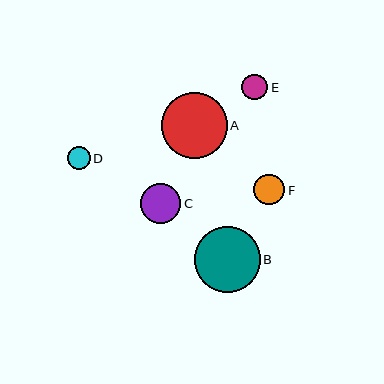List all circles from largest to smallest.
From largest to smallest: B, A, C, F, E, D.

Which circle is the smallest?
Circle D is the smallest with a size of approximately 23 pixels.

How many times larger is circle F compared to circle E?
Circle F is approximately 1.2 times the size of circle E.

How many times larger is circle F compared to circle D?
Circle F is approximately 1.3 times the size of circle D.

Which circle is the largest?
Circle B is the largest with a size of approximately 66 pixels.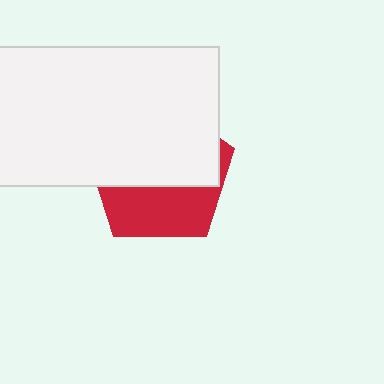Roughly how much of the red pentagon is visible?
A small part of it is visible (roughly 40%).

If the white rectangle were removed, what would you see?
You would see the complete red pentagon.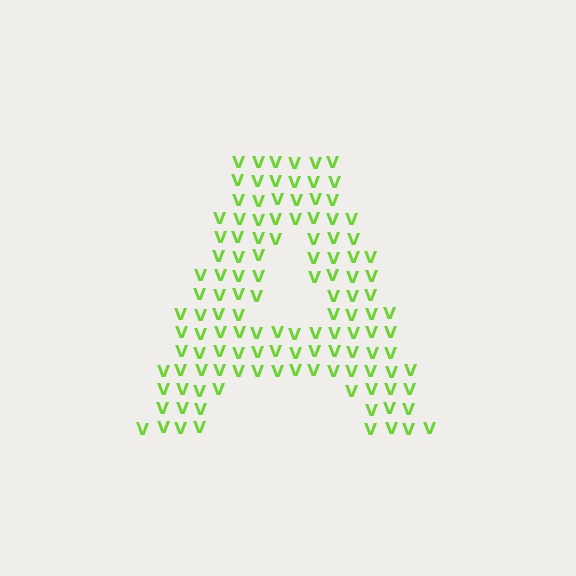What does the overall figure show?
The overall figure shows the letter A.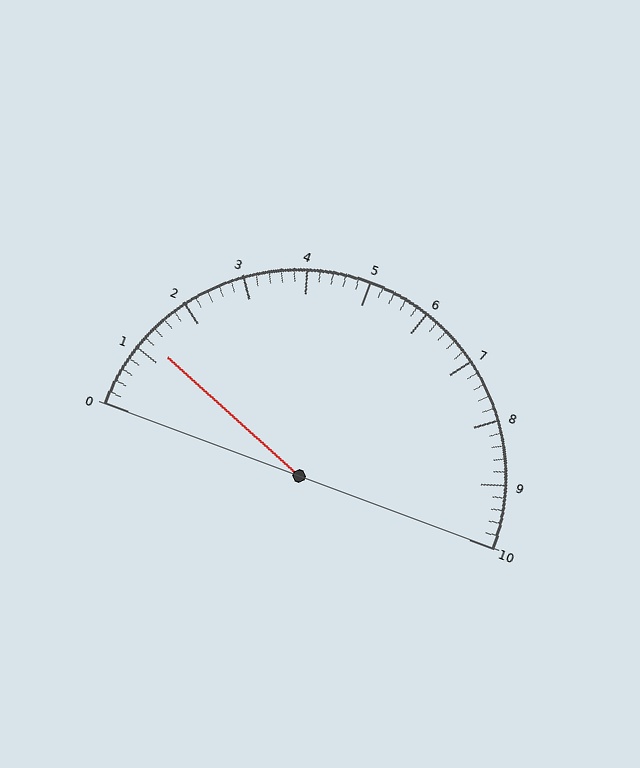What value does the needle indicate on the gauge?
The needle indicates approximately 1.2.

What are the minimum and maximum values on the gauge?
The gauge ranges from 0 to 10.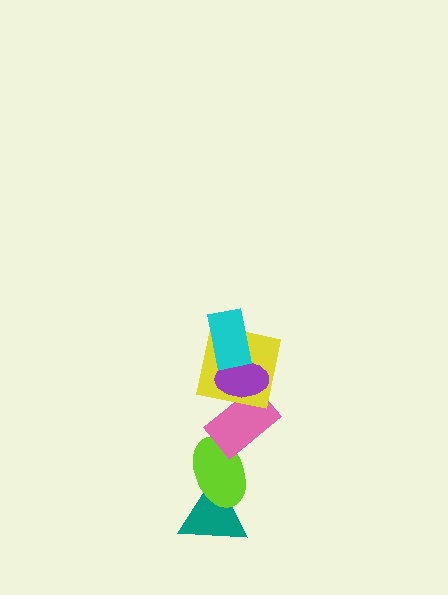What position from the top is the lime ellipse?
The lime ellipse is 5th from the top.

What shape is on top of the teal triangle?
The lime ellipse is on top of the teal triangle.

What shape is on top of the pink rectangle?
The yellow square is on top of the pink rectangle.